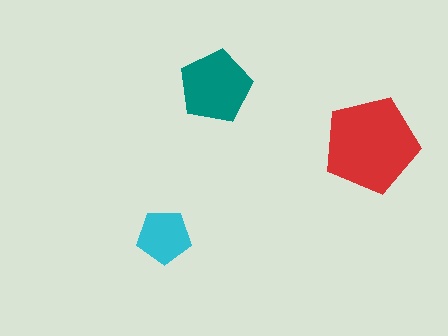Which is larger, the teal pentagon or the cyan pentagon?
The teal one.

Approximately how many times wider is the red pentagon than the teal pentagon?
About 1.5 times wider.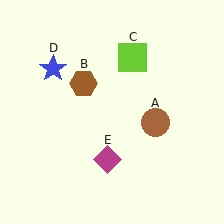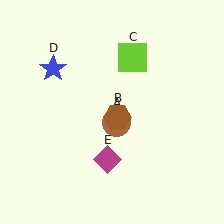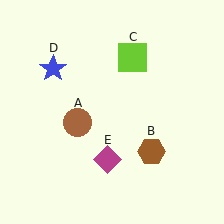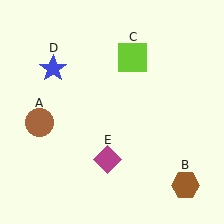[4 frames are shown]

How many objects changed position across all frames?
2 objects changed position: brown circle (object A), brown hexagon (object B).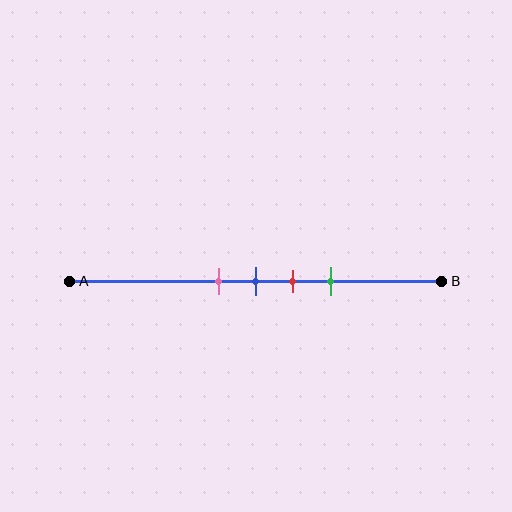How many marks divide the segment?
There are 4 marks dividing the segment.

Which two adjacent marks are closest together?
The pink and blue marks are the closest adjacent pair.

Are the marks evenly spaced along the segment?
Yes, the marks are approximately evenly spaced.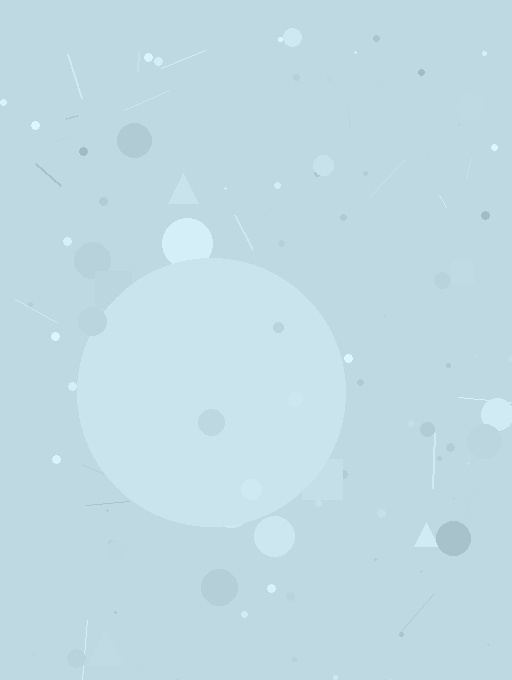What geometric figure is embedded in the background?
A circle is embedded in the background.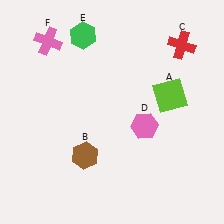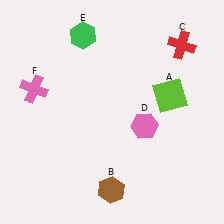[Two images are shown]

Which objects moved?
The objects that moved are: the brown hexagon (B), the pink cross (F).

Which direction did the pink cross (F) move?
The pink cross (F) moved down.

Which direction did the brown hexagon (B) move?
The brown hexagon (B) moved down.